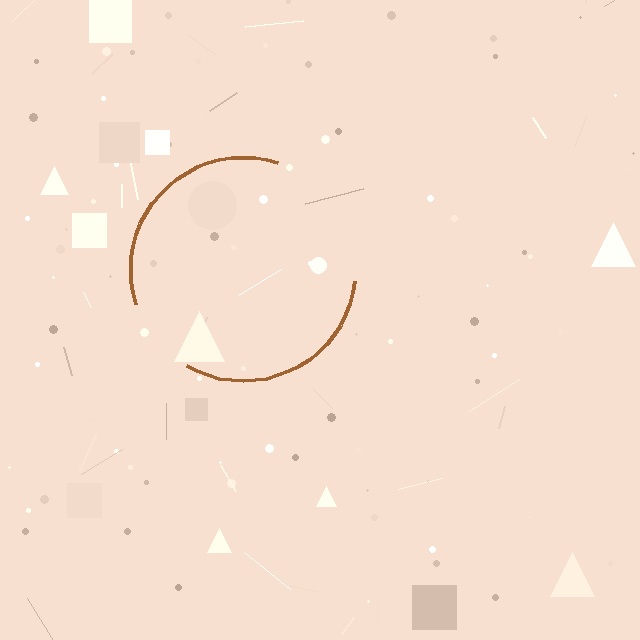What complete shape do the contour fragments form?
The contour fragments form a circle.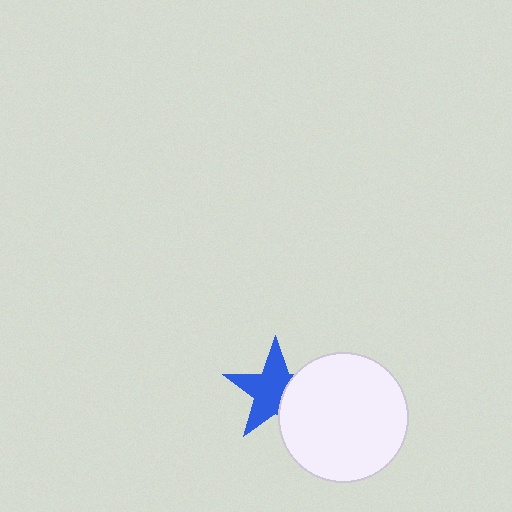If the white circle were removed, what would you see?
You would see the complete blue star.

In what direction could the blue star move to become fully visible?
The blue star could move left. That would shift it out from behind the white circle entirely.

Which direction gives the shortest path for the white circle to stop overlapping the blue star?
Moving right gives the shortest separation.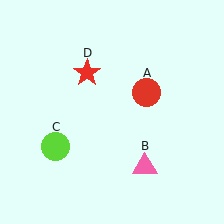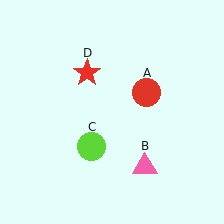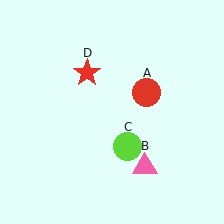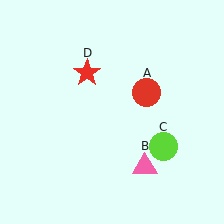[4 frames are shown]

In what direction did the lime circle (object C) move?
The lime circle (object C) moved right.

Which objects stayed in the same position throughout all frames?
Red circle (object A) and pink triangle (object B) and red star (object D) remained stationary.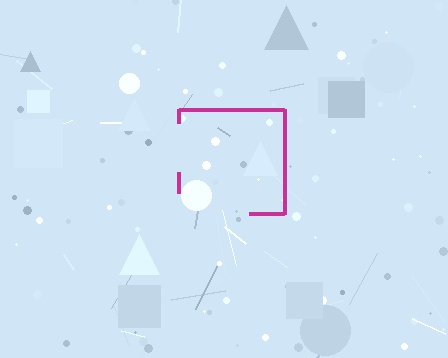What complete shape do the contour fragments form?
The contour fragments form a square.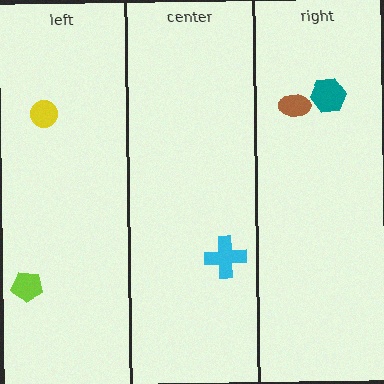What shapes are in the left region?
The lime pentagon, the yellow circle.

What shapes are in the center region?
The cyan cross.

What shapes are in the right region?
The brown ellipse, the teal hexagon.